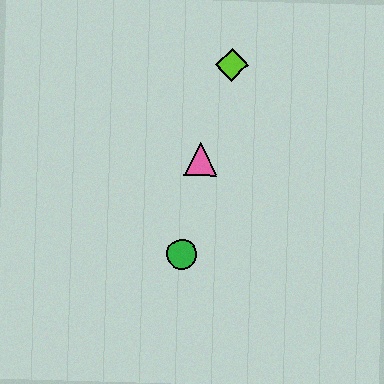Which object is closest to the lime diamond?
The pink triangle is closest to the lime diamond.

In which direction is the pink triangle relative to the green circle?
The pink triangle is above the green circle.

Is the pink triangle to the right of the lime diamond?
No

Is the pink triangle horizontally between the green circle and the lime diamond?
Yes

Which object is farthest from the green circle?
The lime diamond is farthest from the green circle.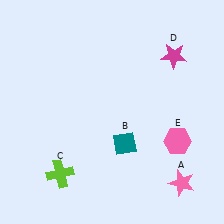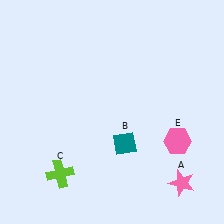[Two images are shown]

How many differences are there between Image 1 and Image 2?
There is 1 difference between the two images.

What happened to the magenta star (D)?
The magenta star (D) was removed in Image 2. It was in the top-right area of Image 1.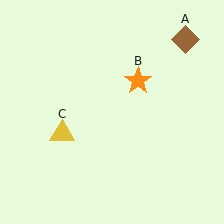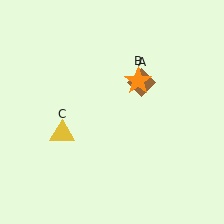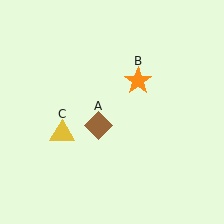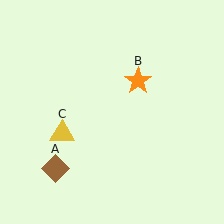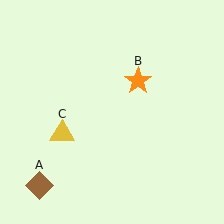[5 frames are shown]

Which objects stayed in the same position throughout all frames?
Orange star (object B) and yellow triangle (object C) remained stationary.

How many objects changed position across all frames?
1 object changed position: brown diamond (object A).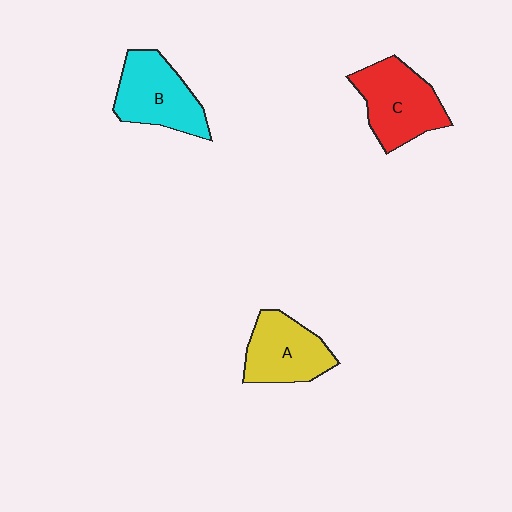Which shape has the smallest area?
Shape A (yellow).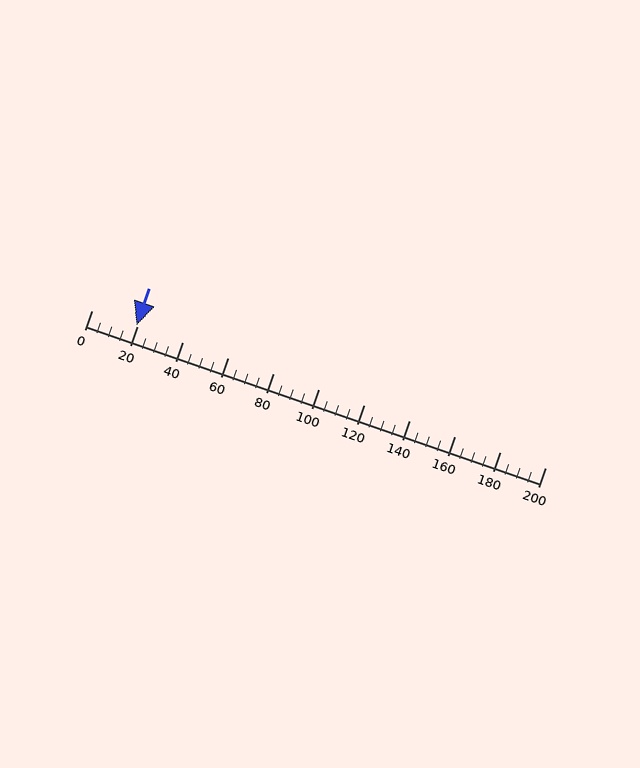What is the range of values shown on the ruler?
The ruler shows values from 0 to 200.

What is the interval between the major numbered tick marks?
The major tick marks are spaced 20 units apart.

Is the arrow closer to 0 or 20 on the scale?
The arrow is closer to 20.